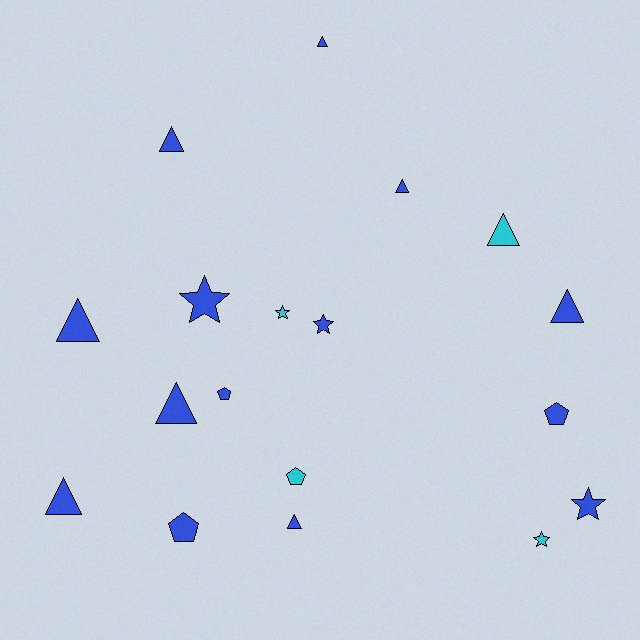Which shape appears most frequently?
Triangle, with 9 objects.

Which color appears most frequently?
Blue, with 14 objects.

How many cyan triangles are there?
There is 1 cyan triangle.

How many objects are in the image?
There are 18 objects.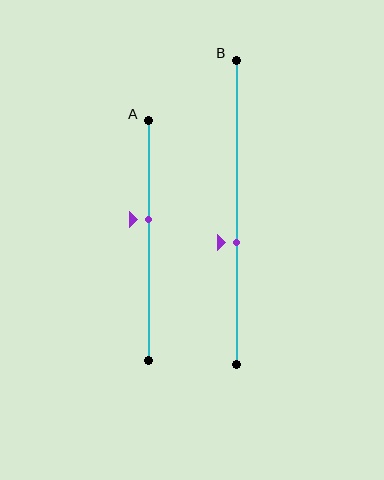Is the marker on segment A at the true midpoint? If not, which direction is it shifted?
No, the marker on segment A is shifted upward by about 9% of the segment length.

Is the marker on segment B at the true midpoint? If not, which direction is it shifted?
No, the marker on segment B is shifted downward by about 10% of the segment length.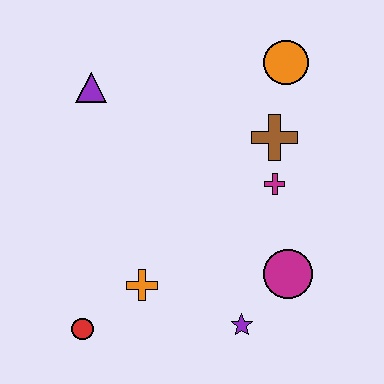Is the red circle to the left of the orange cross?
Yes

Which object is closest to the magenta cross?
The brown cross is closest to the magenta cross.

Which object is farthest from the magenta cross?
The red circle is farthest from the magenta cross.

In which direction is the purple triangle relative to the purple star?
The purple triangle is above the purple star.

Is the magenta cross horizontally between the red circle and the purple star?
No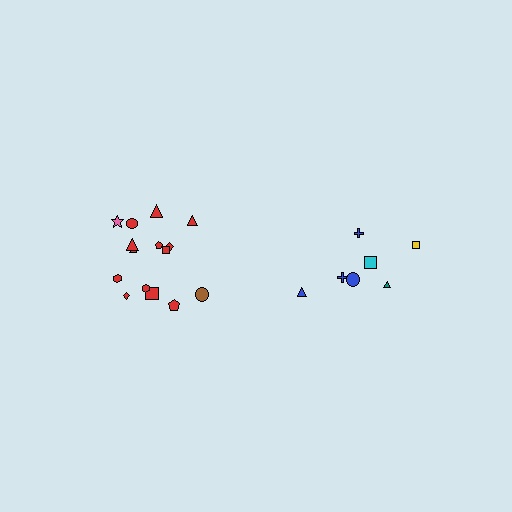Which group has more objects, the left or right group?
The left group.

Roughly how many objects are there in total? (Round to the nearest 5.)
Roughly 20 objects in total.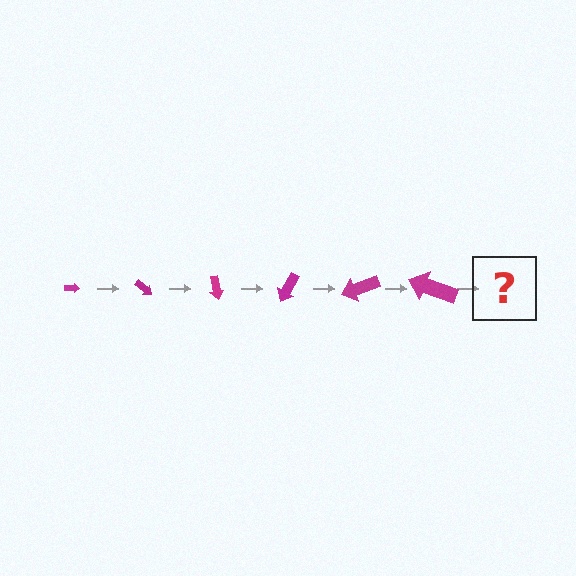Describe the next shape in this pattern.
It should be an arrow, larger than the previous one and rotated 240 degrees from the start.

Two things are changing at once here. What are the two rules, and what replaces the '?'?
The two rules are that the arrow grows larger each step and it rotates 40 degrees each step. The '?' should be an arrow, larger than the previous one and rotated 240 degrees from the start.